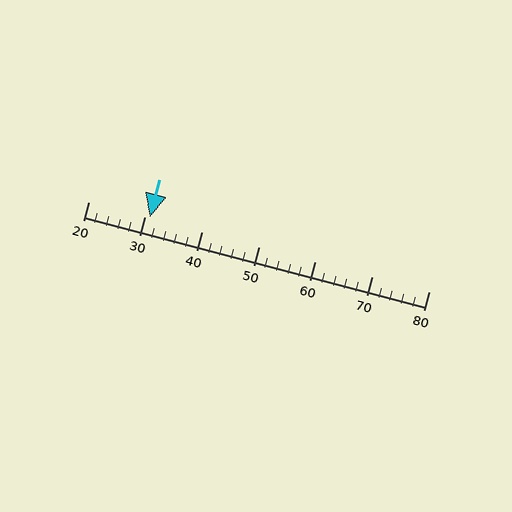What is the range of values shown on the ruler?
The ruler shows values from 20 to 80.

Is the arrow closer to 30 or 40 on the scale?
The arrow is closer to 30.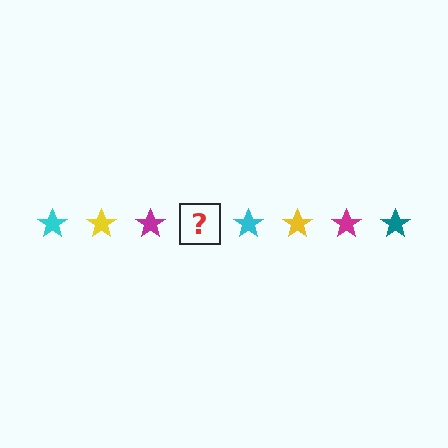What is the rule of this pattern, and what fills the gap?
The rule is that the pattern cycles through cyan, yellow, magenta, teal stars. The gap should be filled with a teal star.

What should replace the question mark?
The question mark should be replaced with a teal star.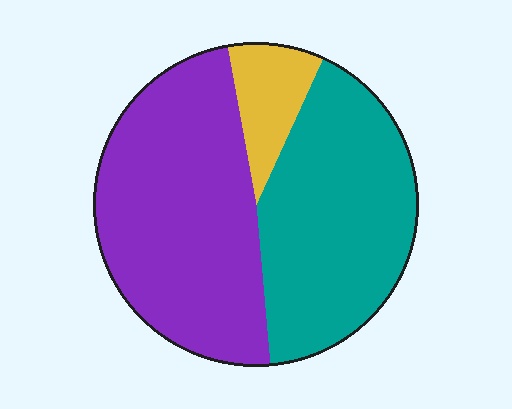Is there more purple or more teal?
Purple.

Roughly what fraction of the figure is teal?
Teal covers about 40% of the figure.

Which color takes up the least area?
Yellow, at roughly 10%.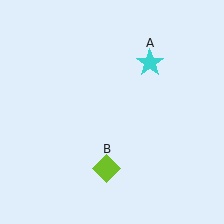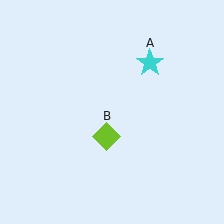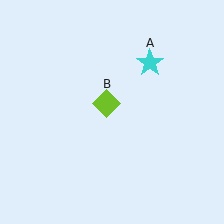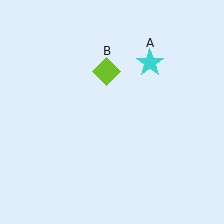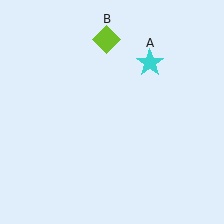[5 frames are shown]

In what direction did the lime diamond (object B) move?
The lime diamond (object B) moved up.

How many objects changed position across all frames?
1 object changed position: lime diamond (object B).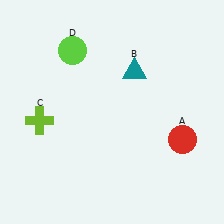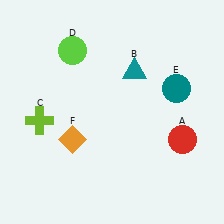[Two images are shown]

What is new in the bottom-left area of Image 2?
An orange diamond (F) was added in the bottom-left area of Image 2.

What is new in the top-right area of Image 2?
A teal circle (E) was added in the top-right area of Image 2.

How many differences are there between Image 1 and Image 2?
There are 2 differences between the two images.